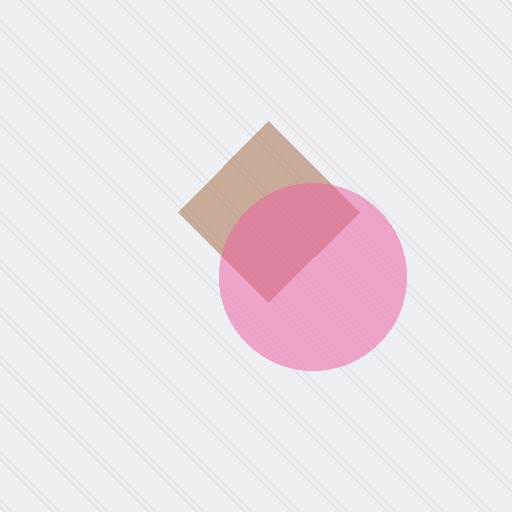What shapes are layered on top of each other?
The layered shapes are: a brown diamond, a pink circle.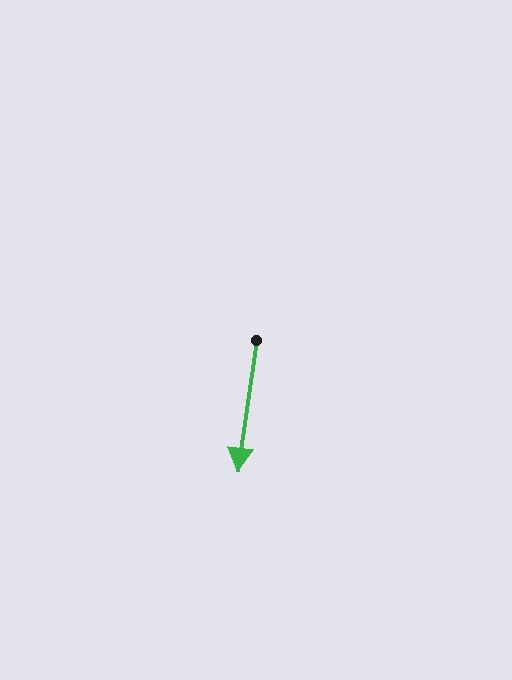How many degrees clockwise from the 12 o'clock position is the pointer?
Approximately 188 degrees.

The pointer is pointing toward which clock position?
Roughly 6 o'clock.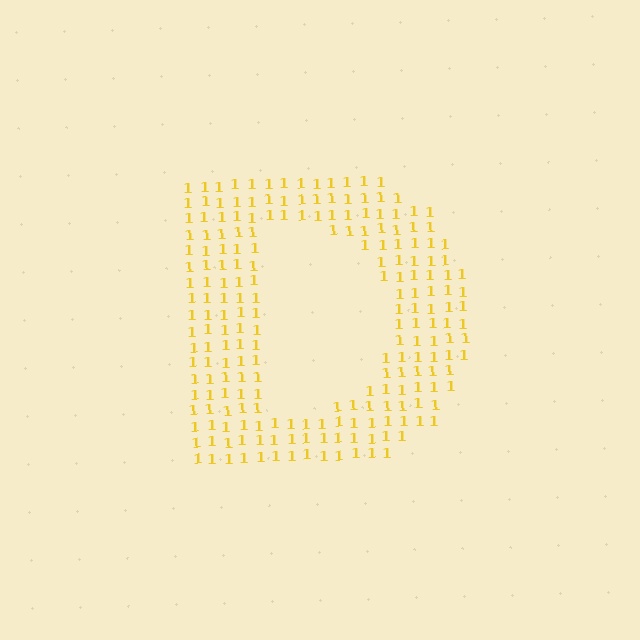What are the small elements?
The small elements are digit 1's.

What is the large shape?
The large shape is the letter D.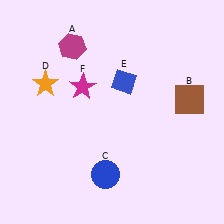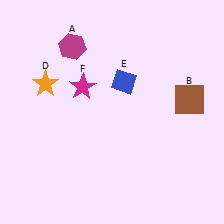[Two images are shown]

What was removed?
The blue circle (C) was removed in Image 2.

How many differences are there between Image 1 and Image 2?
There is 1 difference between the two images.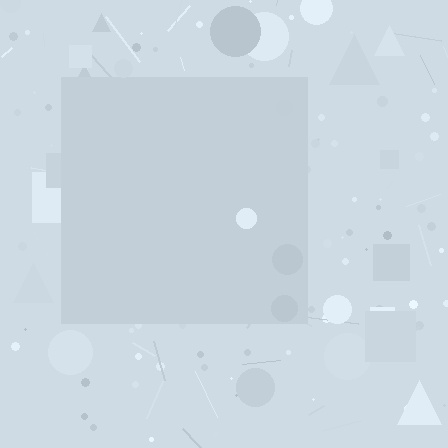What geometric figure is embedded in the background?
A square is embedded in the background.